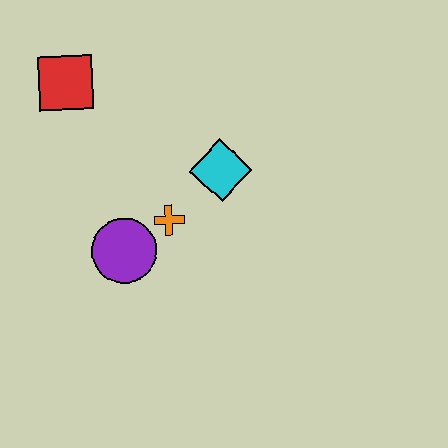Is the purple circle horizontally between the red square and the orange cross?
Yes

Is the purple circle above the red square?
No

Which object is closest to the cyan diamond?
The orange cross is closest to the cyan diamond.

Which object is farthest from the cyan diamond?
The red square is farthest from the cyan diamond.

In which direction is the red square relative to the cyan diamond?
The red square is to the left of the cyan diamond.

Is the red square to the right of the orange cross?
No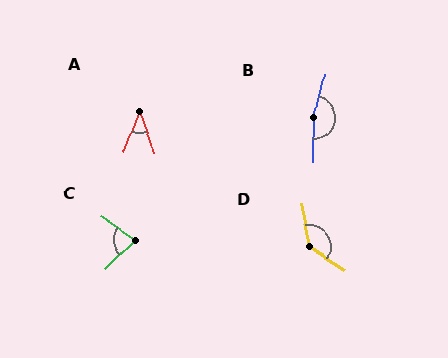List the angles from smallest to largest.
A (41°), C (79°), D (133°), B (166°).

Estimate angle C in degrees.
Approximately 79 degrees.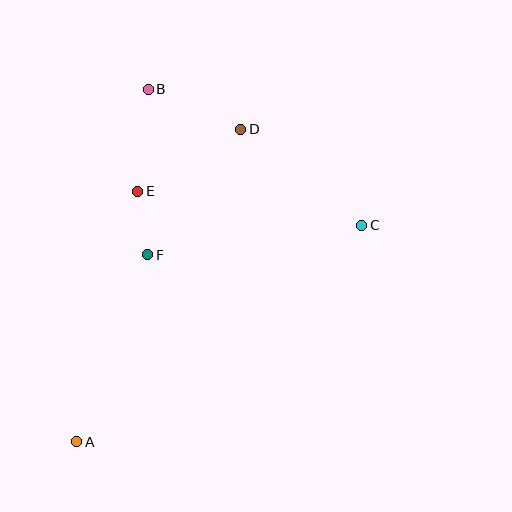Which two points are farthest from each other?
Points A and B are farthest from each other.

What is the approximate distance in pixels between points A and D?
The distance between A and D is approximately 353 pixels.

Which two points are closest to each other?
Points E and F are closest to each other.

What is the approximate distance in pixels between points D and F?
The distance between D and F is approximately 156 pixels.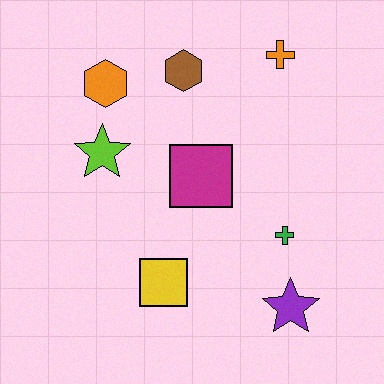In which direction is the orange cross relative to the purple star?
The orange cross is above the purple star.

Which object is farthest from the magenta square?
The purple star is farthest from the magenta square.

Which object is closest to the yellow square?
The magenta square is closest to the yellow square.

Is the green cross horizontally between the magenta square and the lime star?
No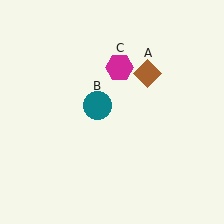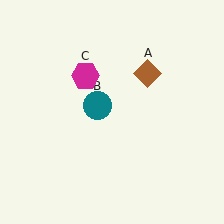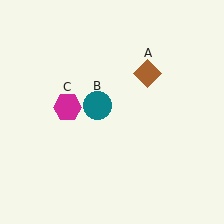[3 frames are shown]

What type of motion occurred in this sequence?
The magenta hexagon (object C) rotated counterclockwise around the center of the scene.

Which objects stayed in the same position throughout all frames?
Brown diamond (object A) and teal circle (object B) remained stationary.